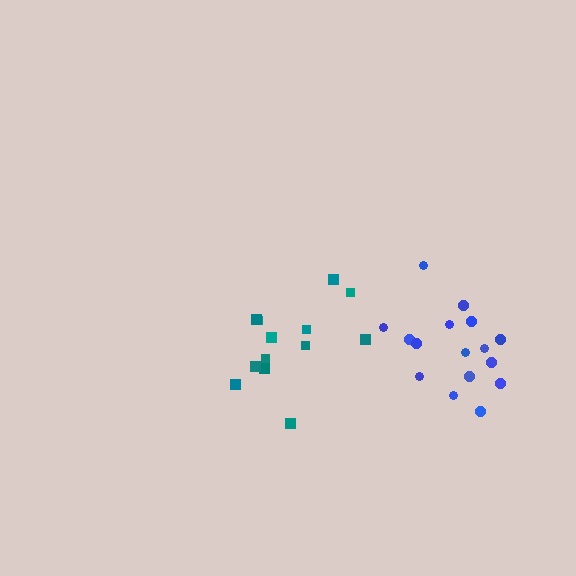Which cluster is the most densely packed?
Blue.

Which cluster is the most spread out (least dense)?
Teal.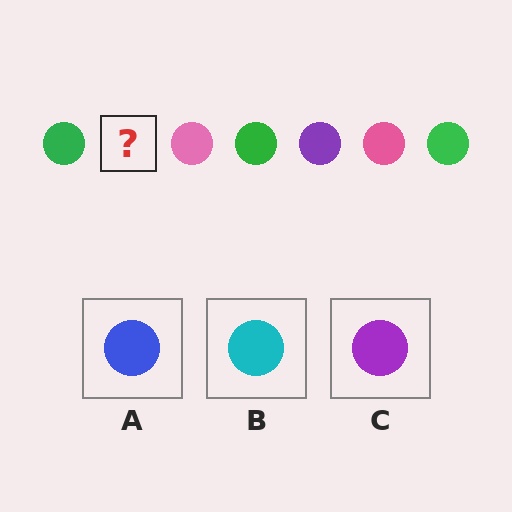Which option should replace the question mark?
Option C.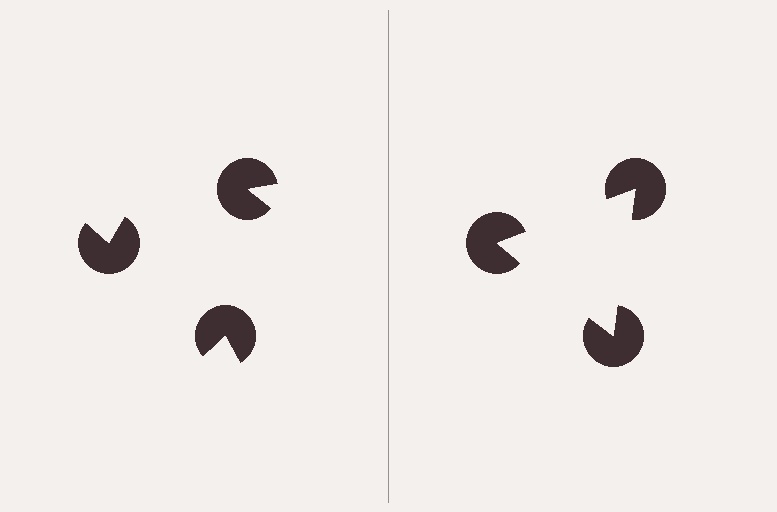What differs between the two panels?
The pac-man discs are positioned identically on both sides; only the wedge orientations differ. On the right they align to a triangle; on the left they are misaligned.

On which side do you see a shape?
An illusory triangle appears on the right side. On the left side the wedge cuts are rotated, so no coherent shape forms.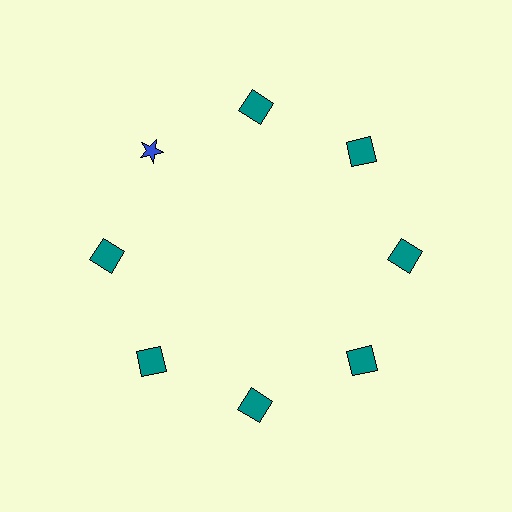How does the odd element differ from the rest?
It differs in both color (blue instead of teal) and shape (star instead of square).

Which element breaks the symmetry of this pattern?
The blue star at roughly the 10 o'clock position breaks the symmetry. All other shapes are teal squares.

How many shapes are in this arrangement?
There are 8 shapes arranged in a ring pattern.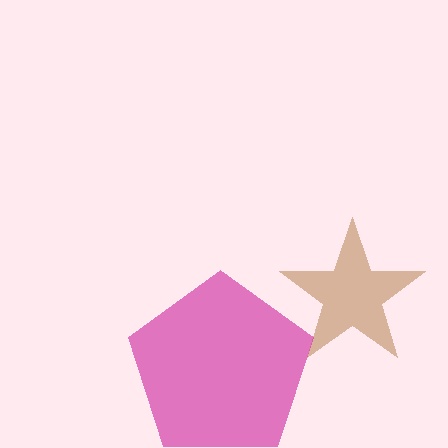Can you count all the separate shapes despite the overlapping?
Yes, there are 2 separate shapes.